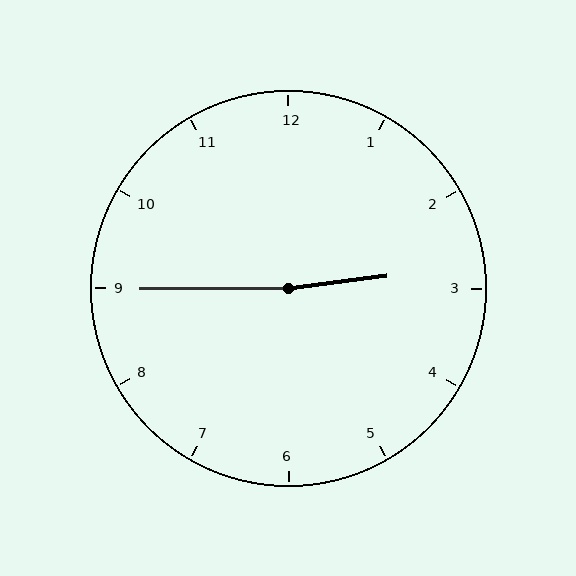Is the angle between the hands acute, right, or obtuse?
It is obtuse.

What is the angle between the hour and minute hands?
Approximately 172 degrees.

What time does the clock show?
2:45.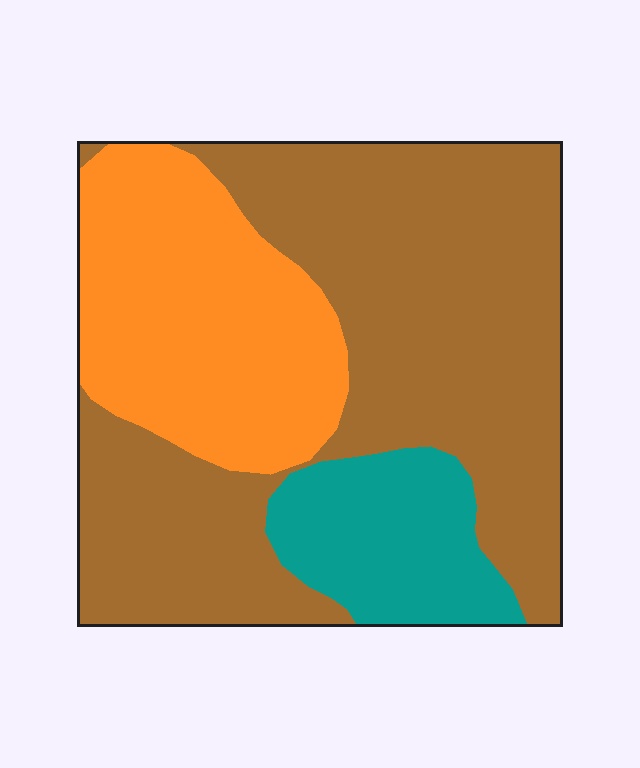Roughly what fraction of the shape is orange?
Orange takes up about one quarter (1/4) of the shape.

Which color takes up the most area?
Brown, at roughly 60%.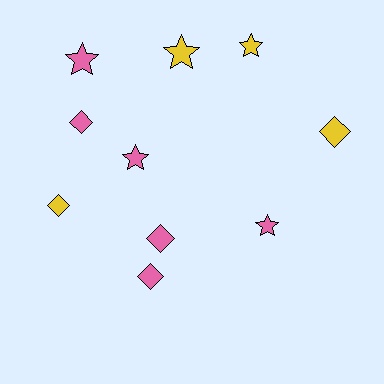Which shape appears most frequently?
Diamond, with 5 objects.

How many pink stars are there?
There are 3 pink stars.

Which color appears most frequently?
Pink, with 6 objects.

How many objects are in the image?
There are 10 objects.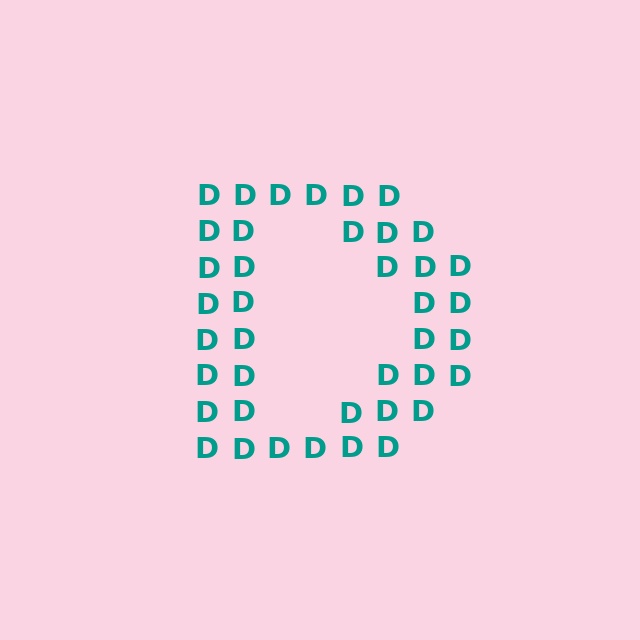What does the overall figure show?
The overall figure shows the letter D.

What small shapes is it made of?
It is made of small letter D's.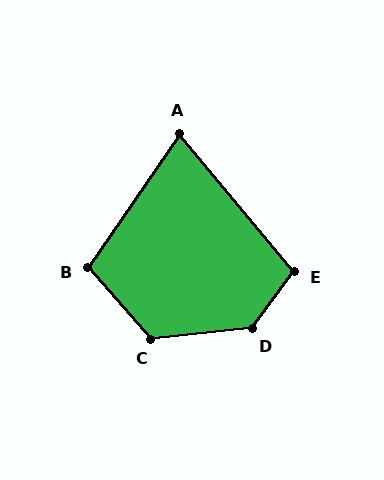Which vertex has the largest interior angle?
D, at approximately 132 degrees.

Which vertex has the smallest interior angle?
A, at approximately 74 degrees.